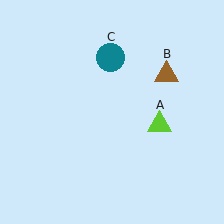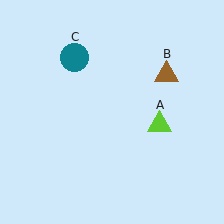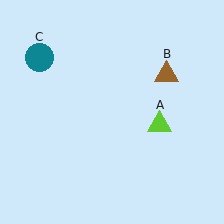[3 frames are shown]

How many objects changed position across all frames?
1 object changed position: teal circle (object C).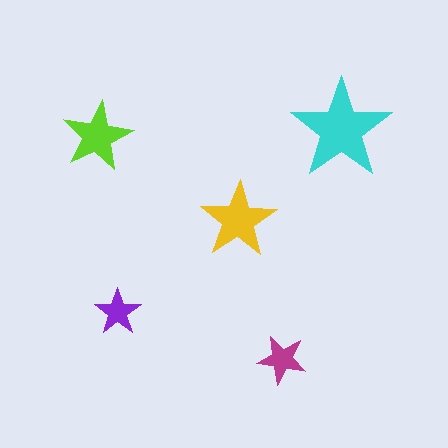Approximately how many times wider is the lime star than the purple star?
About 1.5 times wider.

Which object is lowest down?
The magenta star is bottommost.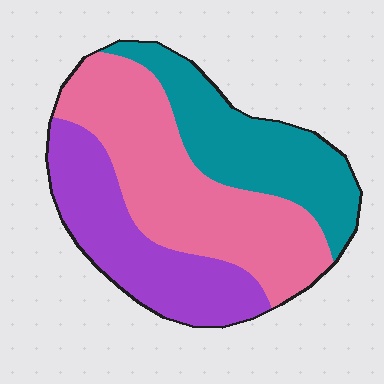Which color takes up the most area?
Pink, at roughly 45%.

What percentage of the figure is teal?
Teal covers around 30% of the figure.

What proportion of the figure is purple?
Purple takes up about one quarter (1/4) of the figure.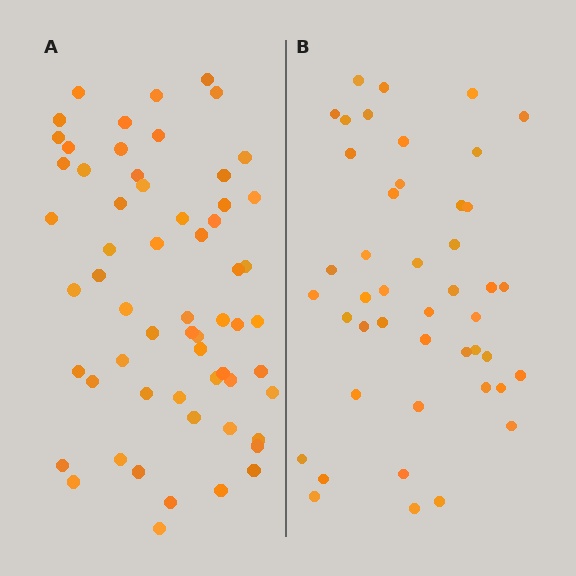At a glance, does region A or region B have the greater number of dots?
Region A (the left region) has more dots.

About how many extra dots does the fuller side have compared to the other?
Region A has approximately 15 more dots than region B.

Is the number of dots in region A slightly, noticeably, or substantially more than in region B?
Region A has noticeably more, but not dramatically so. The ratio is roughly 1.3 to 1.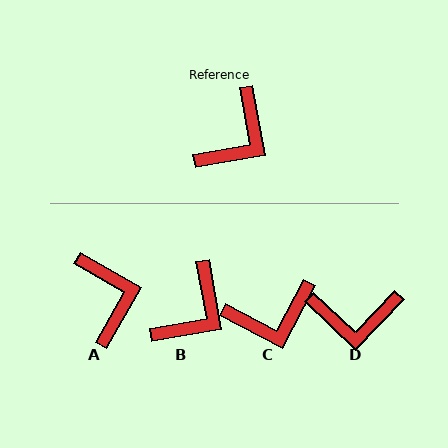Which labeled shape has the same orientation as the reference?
B.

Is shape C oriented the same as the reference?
No, it is off by about 37 degrees.